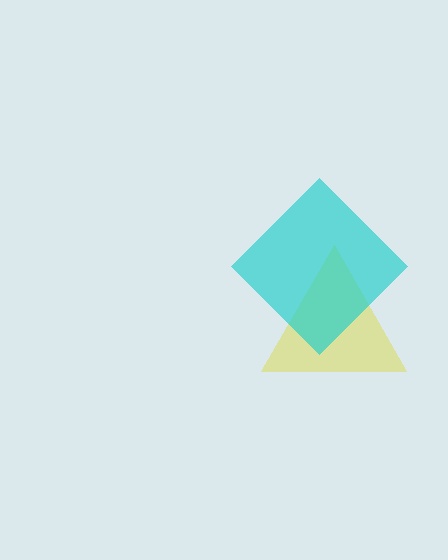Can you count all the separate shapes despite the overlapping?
Yes, there are 2 separate shapes.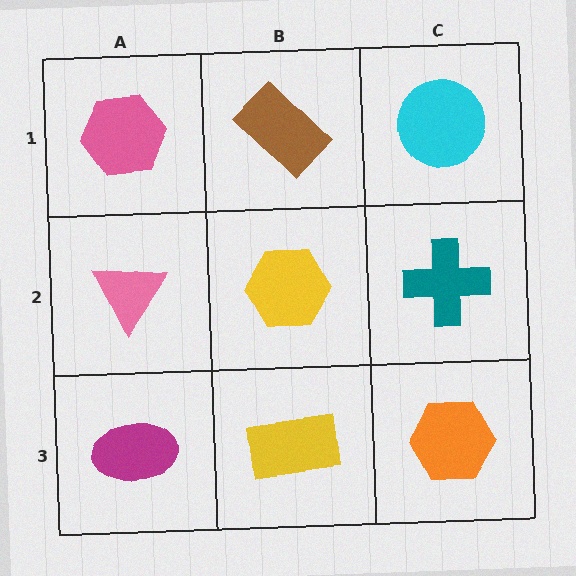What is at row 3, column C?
An orange hexagon.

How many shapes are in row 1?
3 shapes.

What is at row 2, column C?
A teal cross.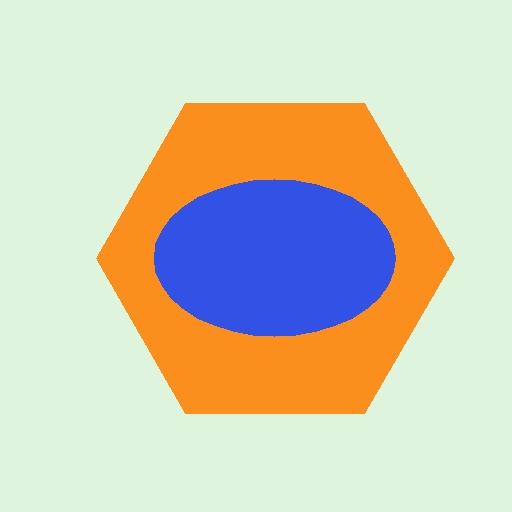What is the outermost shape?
The orange hexagon.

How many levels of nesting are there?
2.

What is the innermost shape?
The blue ellipse.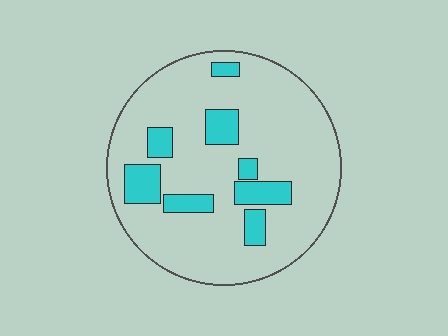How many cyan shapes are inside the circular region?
8.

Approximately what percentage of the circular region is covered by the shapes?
Approximately 15%.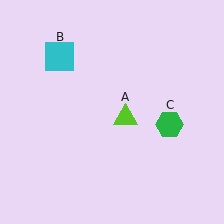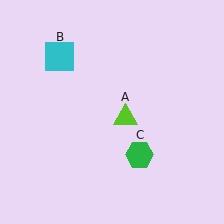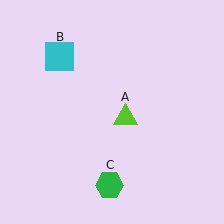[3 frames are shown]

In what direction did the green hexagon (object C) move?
The green hexagon (object C) moved down and to the left.